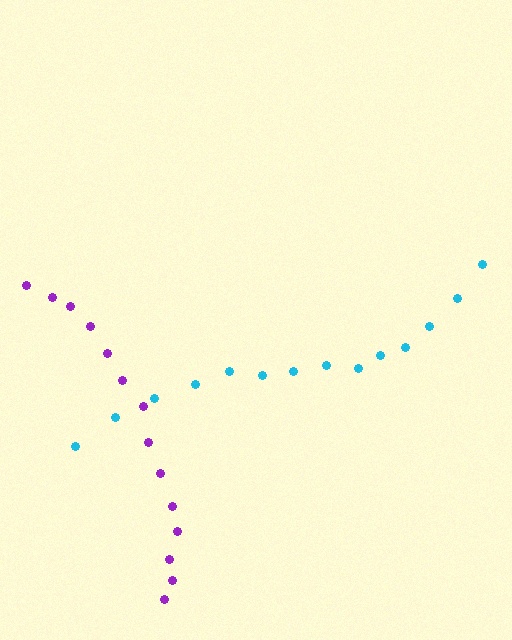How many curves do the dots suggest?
There are 2 distinct paths.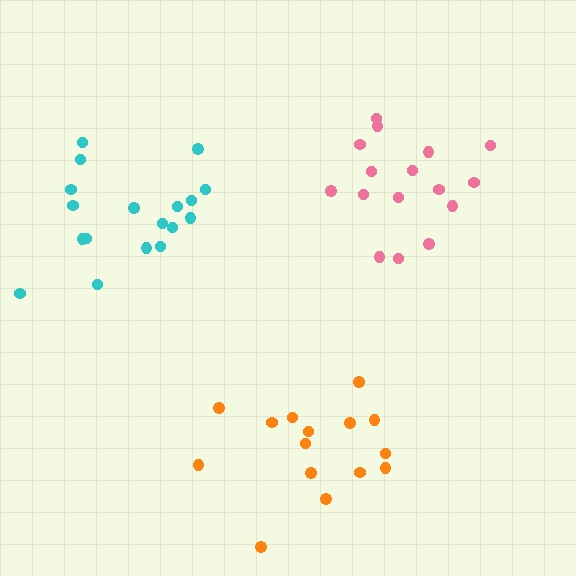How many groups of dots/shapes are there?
There are 3 groups.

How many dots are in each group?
Group 1: 16 dots, Group 2: 15 dots, Group 3: 18 dots (49 total).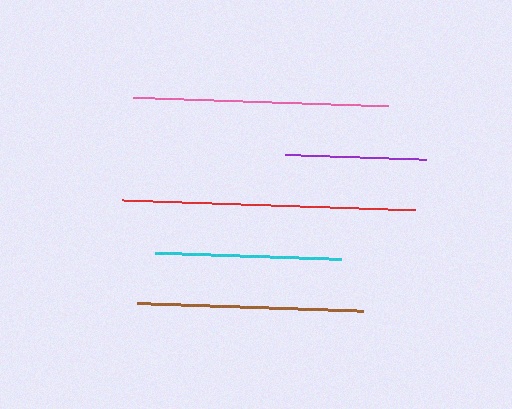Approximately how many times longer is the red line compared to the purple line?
The red line is approximately 2.1 times the length of the purple line.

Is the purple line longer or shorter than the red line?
The red line is longer than the purple line.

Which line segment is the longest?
The red line is the longest at approximately 293 pixels.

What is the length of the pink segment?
The pink segment is approximately 257 pixels long.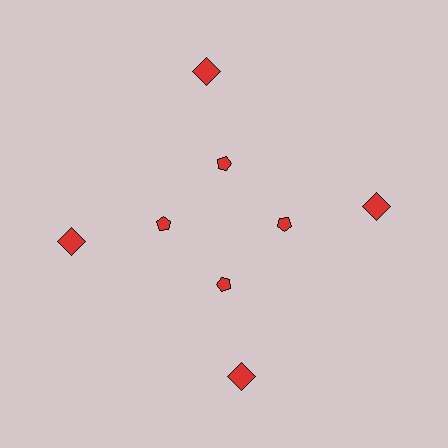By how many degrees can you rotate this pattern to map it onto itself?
The pattern maps onto itself every 90 degrees of rotation.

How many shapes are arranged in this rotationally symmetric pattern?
There are 8 shapes, arranged in 4 groups of 2.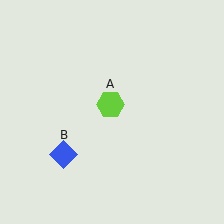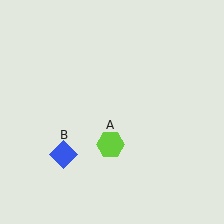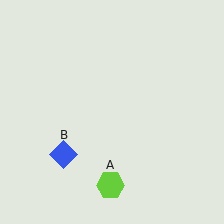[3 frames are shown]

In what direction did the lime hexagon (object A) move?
The lime hexagon (object A) moved down.